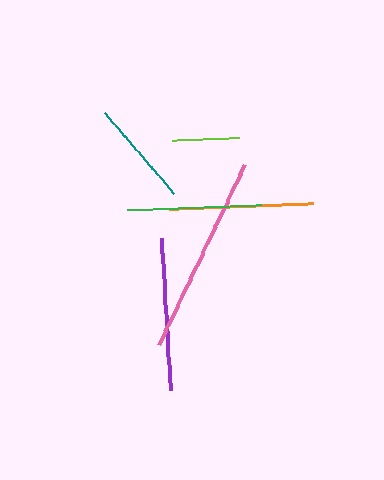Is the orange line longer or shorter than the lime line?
The orange line is longer than the lime line.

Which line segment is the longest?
The pink line is the longest at approximately 200 pixels.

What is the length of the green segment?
The green segment is approximately 134 pixels long.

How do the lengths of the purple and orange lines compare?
The purple and orange lines are approximately the same length.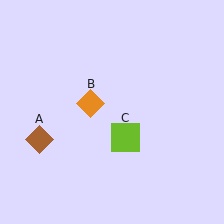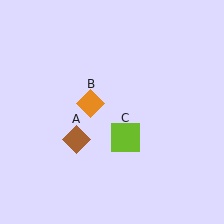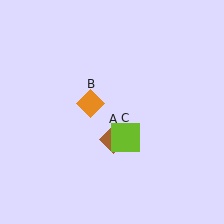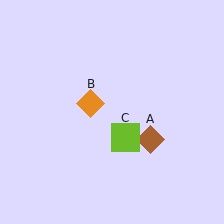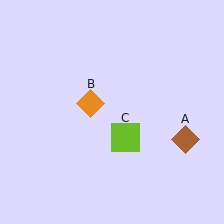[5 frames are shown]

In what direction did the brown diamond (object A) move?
The brown diamond (object A) moved right.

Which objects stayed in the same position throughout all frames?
Orange diamond (object B) and lime square (object C) remained stationary.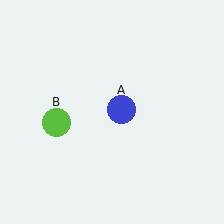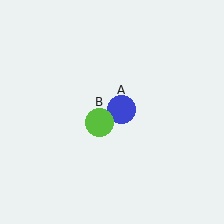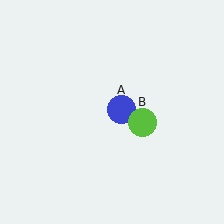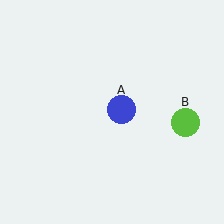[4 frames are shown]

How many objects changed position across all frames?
1 object changed position: lime circle (object B).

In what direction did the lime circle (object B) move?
The lime circle (object B) moved right.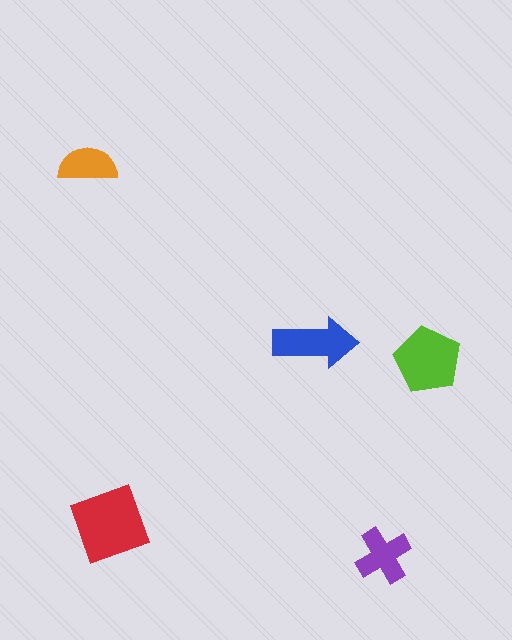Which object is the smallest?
The orange semicircle.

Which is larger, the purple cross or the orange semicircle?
The purple cross.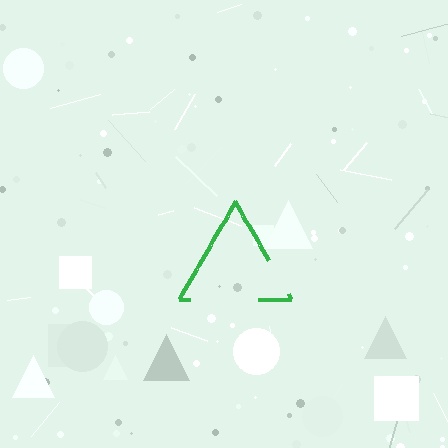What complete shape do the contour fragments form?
The contour fragments form a triangle.